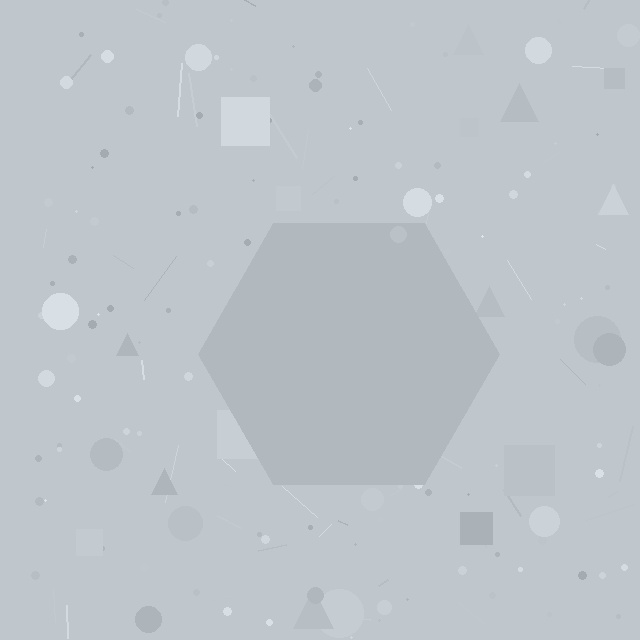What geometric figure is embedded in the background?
A hexagon is embedded in the background.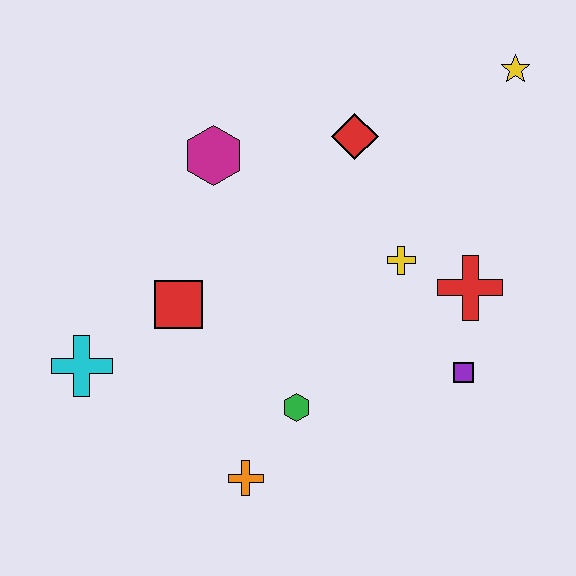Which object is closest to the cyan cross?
The red square is closest to the cyan cross.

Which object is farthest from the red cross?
The cyan cross is farthest from the red cross.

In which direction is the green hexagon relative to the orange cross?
The green hexagon is above the orange cross.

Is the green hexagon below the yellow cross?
Yes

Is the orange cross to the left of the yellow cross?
Yes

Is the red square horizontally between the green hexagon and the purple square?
No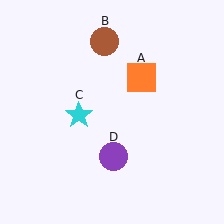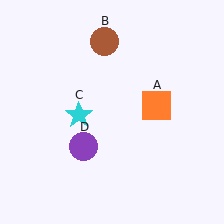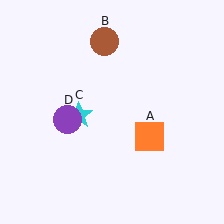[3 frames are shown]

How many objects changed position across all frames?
2 objects changed position: orange square (object A), purple circle (object D).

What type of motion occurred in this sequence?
The orange square (object A), purple circle (object D) rotated clockwise around the center of the scene.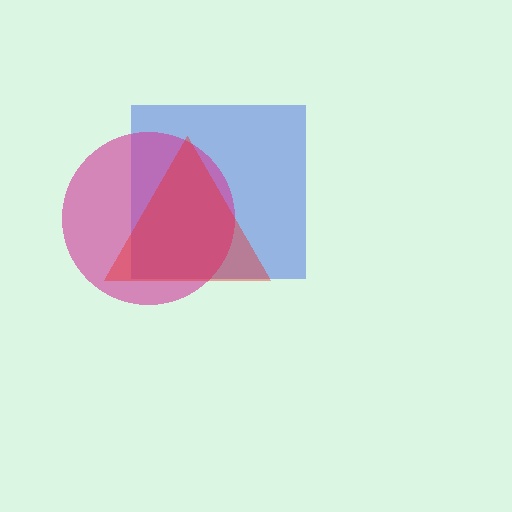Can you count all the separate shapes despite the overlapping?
Yes, there are 3 separate shapes.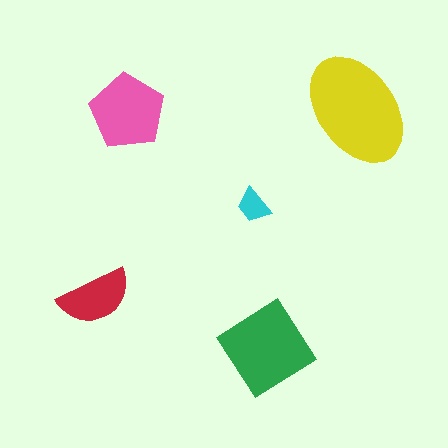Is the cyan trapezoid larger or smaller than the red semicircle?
Smaller.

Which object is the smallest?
The cyan trapezoid.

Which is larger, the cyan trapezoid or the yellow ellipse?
The yellow ellipse.